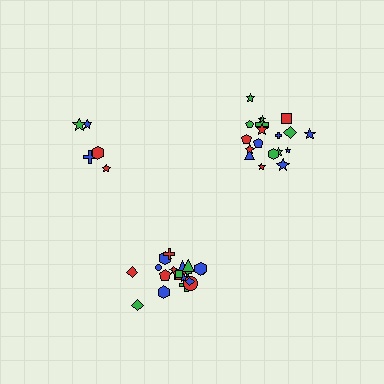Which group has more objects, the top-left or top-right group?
The top-right group.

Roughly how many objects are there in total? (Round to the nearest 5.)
Roughly 45 objects in total.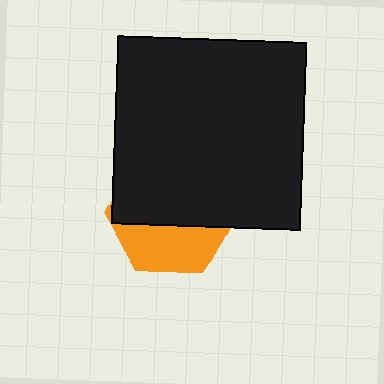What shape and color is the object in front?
The object in front is a black square.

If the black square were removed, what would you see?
You would see the complete orange hexagon.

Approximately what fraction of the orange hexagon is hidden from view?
Roughly 63% of the orange hexagon is hidden behind the black square.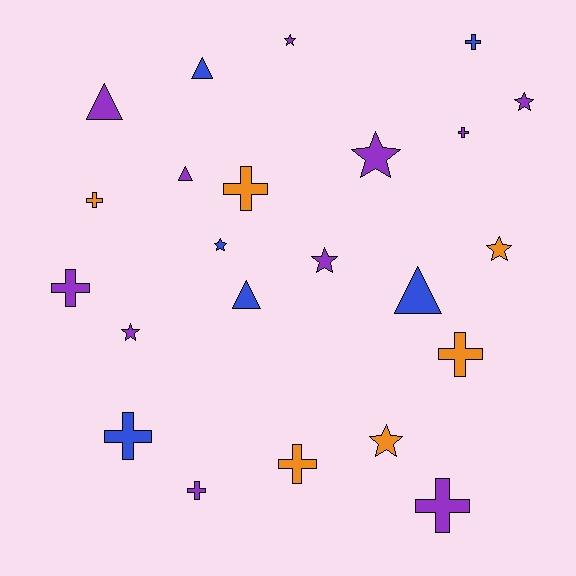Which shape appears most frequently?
Cross, with 10 objects.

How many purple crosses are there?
There are 4 purple crosses.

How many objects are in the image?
There are 23 objects.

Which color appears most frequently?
Purple, with 11 objects.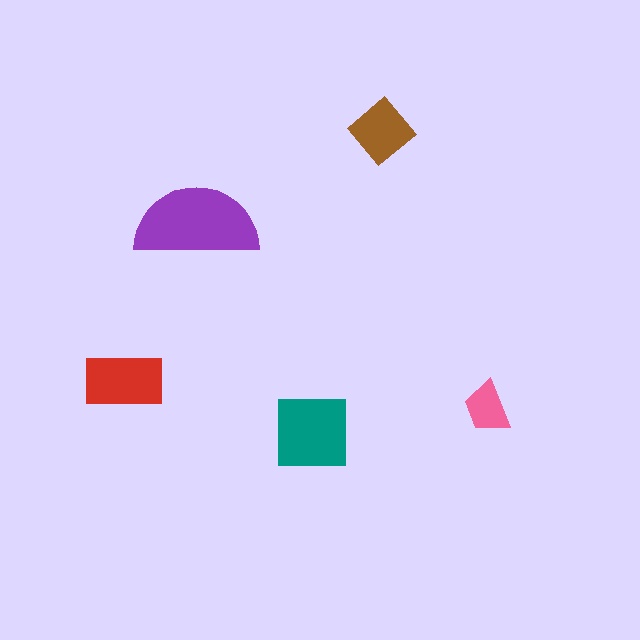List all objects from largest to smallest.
The purple semicircle, the teal square, the red rectangle, the brown diamond, the pink trapezoid.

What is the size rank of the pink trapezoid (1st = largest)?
5th.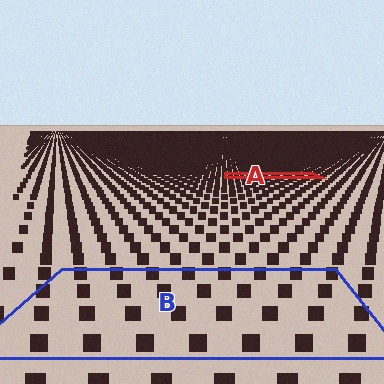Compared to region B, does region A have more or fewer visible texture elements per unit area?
Region A has more texture elements per unit area — they are packed more densely because it is farther away.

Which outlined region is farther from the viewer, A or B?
Region A is farther from the viewer — the texture elements inside it appear smaller and more densely packed.